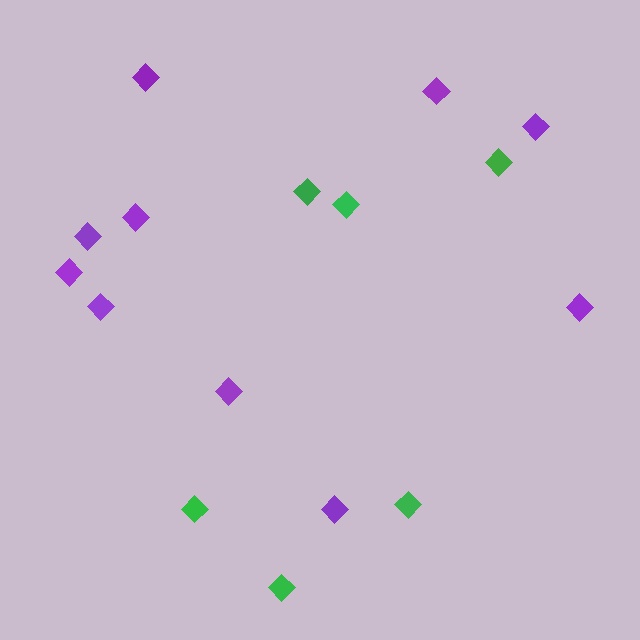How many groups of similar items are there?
There are 2 groups: one group of purple diamonds (10) and one group of green diamonds (6).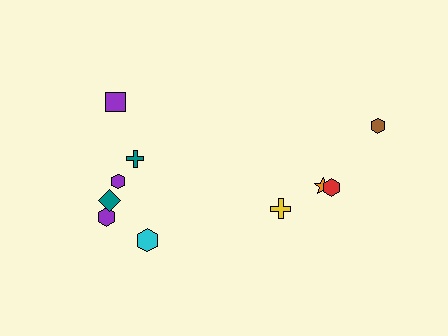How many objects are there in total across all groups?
There are 10 objects.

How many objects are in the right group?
There are 4 objects.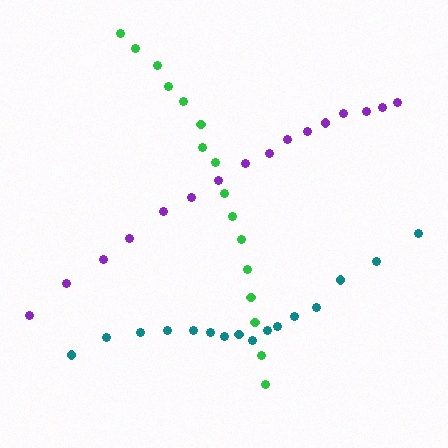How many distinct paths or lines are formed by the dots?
There are 3 distinct paths.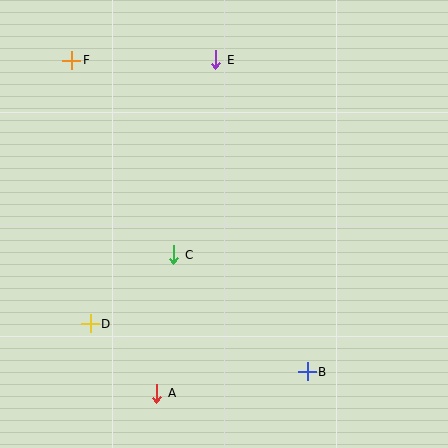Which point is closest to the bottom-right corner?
Point B is closest to the bottom-right corner.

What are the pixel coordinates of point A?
Point A is at (157, 393).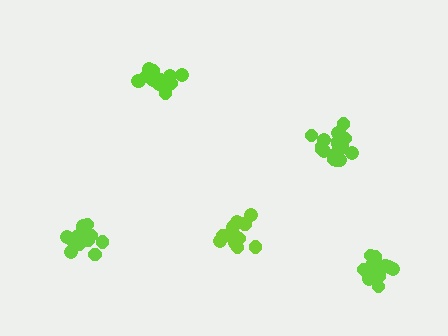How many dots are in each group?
Group 1: 16 dots, Group 2: 18 dots, Group 3: 14 dots, Group 4: 18 dots, Group 5: 16 dots (82 total).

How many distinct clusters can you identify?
There are 5 distinct clusters.